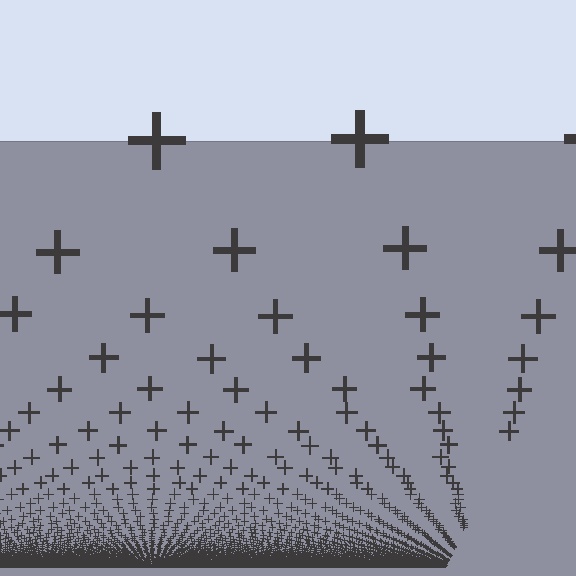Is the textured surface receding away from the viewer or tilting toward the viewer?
The surface appears to tilt toward the viewer. Texture elements get larger and sparser toward the top.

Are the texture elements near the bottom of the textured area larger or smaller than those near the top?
Smaller. The gradient is inverted — elements near the bottom are smaller and denser.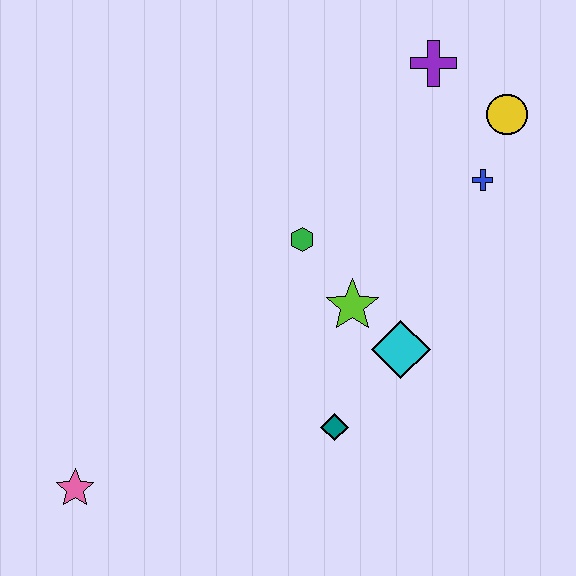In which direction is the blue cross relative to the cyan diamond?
The blue cross is above the cyan diamond.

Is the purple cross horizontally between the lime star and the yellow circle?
Yes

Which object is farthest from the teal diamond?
The purple cross is farthest from the teal diamond.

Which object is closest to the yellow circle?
The blue cross is closest to the yellow circle.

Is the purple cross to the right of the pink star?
Yes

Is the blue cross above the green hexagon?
Yes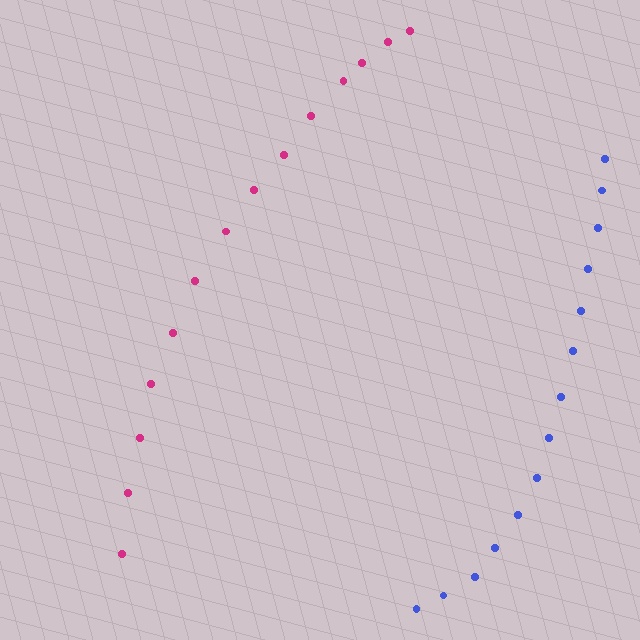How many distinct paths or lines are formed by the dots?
There are 2 distinct paths.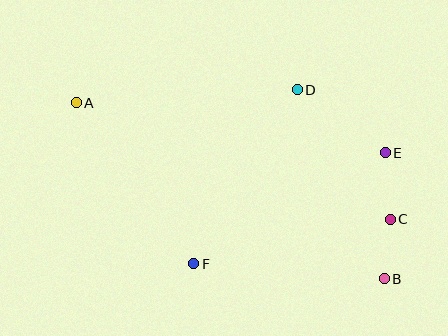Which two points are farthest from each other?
Points A and B are farthest from each other.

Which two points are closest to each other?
Points B and C are closest to each other.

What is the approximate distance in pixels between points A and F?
The distance between A and F is approximately 199 pixels.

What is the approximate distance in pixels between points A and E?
The distance between A and E is approximately 313 pixels.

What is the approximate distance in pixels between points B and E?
The distance between B and E is approximately 126 pixels.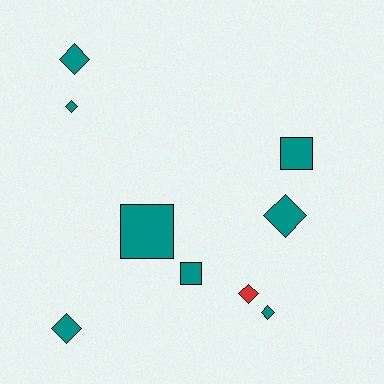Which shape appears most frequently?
Diamond, with 6 objects.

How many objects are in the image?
There are 9 objects.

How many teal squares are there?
There are 3 teal squares.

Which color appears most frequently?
Teal, with 8 objects.